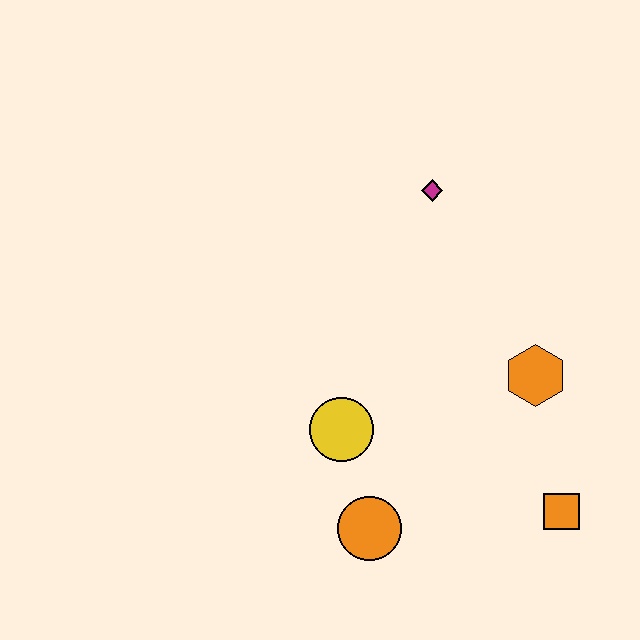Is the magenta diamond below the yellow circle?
No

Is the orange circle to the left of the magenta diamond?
Yes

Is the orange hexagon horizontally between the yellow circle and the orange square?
Yes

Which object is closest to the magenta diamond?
The orange hexagon is closest to the magenta diamond.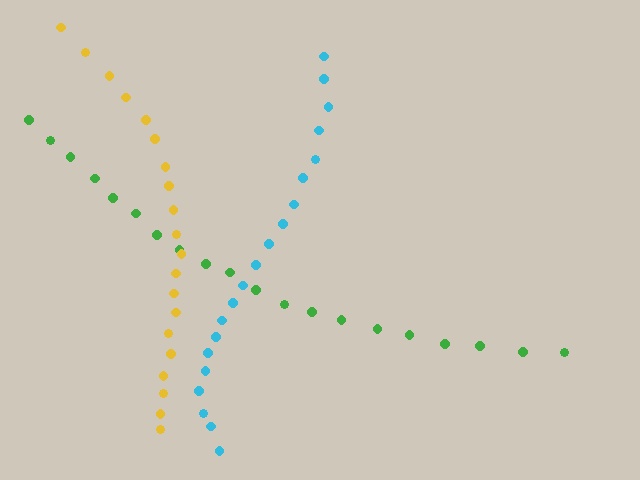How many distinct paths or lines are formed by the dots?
There are 3 distinct paths.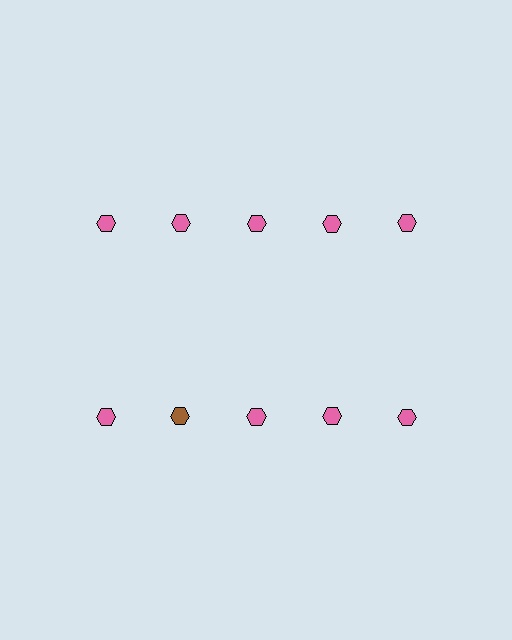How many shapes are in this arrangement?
There are 10 shapes arranged in a grid pattern.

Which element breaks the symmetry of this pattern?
The brown hexagon in the second row, second from left column breaks the symmetry. All other shapes are pink hexagons.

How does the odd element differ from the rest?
It has a different color: brown instead of pink.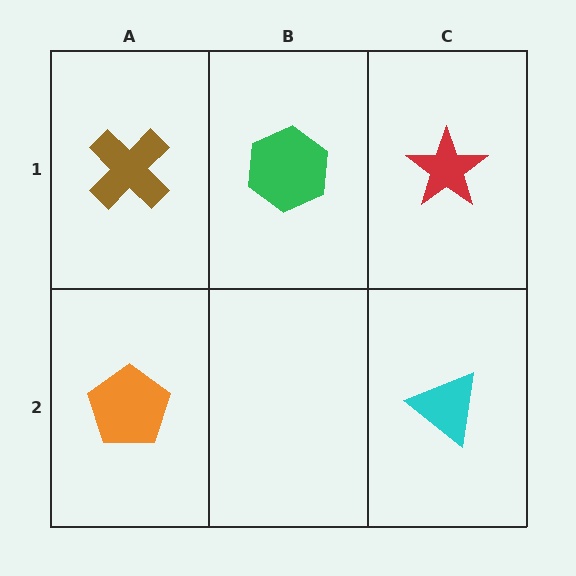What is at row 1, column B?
A green hexagon.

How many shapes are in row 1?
3 shapes.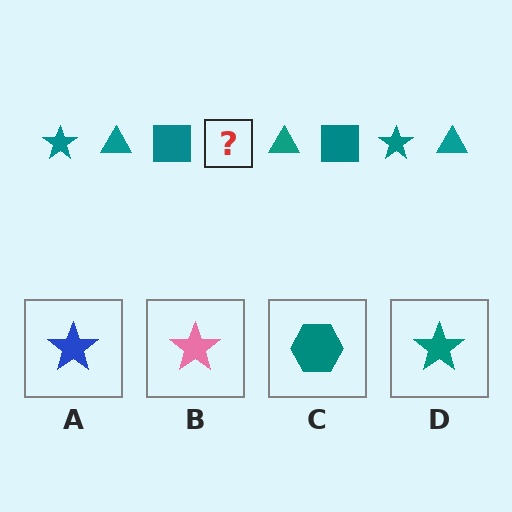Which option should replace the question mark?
Option D.